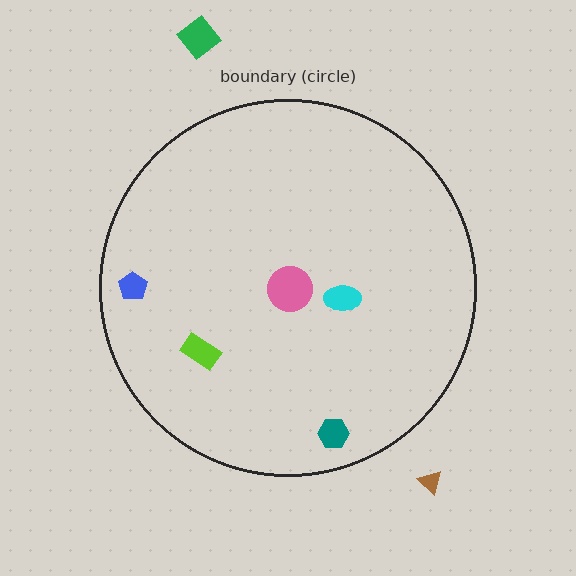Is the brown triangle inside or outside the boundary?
Outside.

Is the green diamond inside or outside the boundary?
Outside.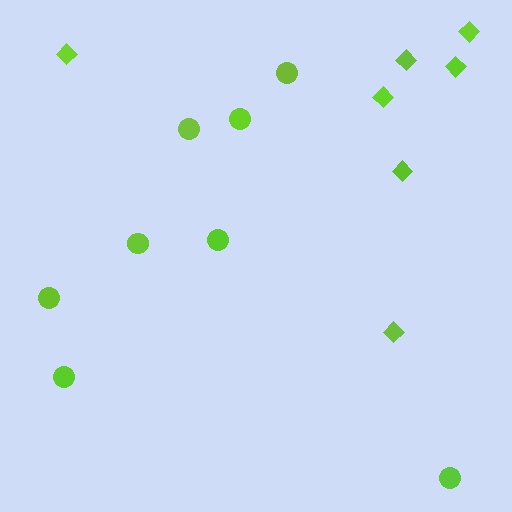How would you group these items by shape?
There are 2 groups: one group of diamonds (7) and one group of circles (8).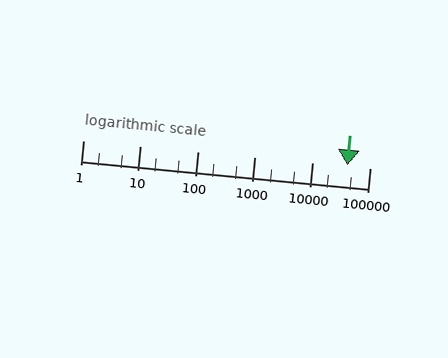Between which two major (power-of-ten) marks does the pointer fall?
The pointer is between 10000 and 100000.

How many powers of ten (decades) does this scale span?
The scale spans 5 decades, from 1 to 100000.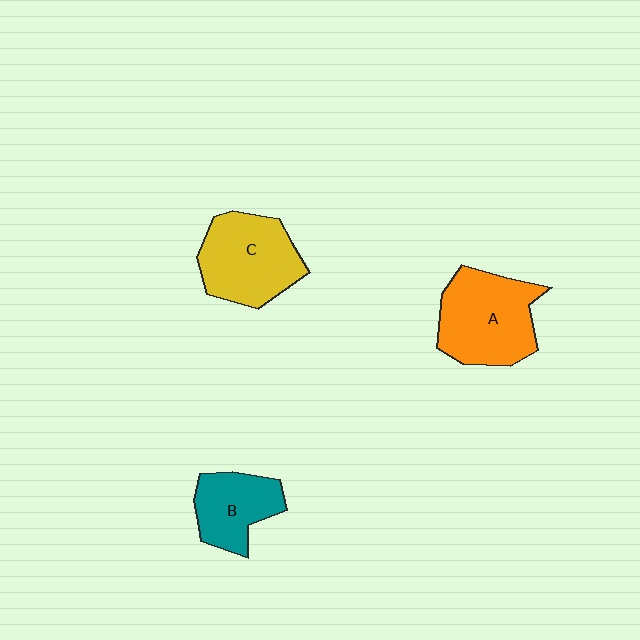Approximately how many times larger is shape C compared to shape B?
Approximately 1.5 times.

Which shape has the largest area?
Shape A (orange).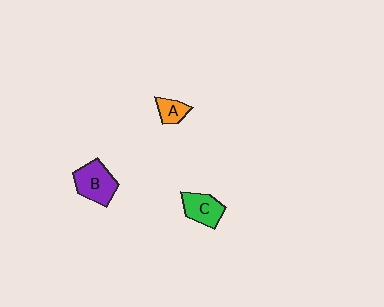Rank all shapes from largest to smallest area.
From largest to smallest: B (purple), C (green), A (orange).